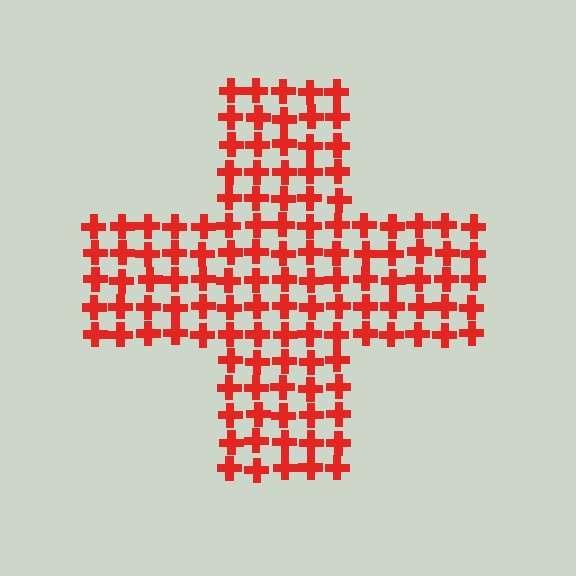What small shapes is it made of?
It is made of small crosses.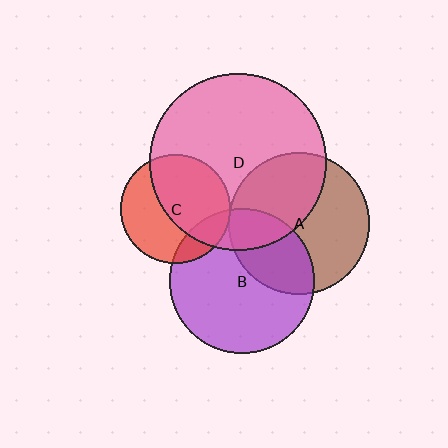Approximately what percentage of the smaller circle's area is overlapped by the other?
Approximately 5%.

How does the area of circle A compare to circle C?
Approximately 1.7 times.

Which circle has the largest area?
Circle D (pink).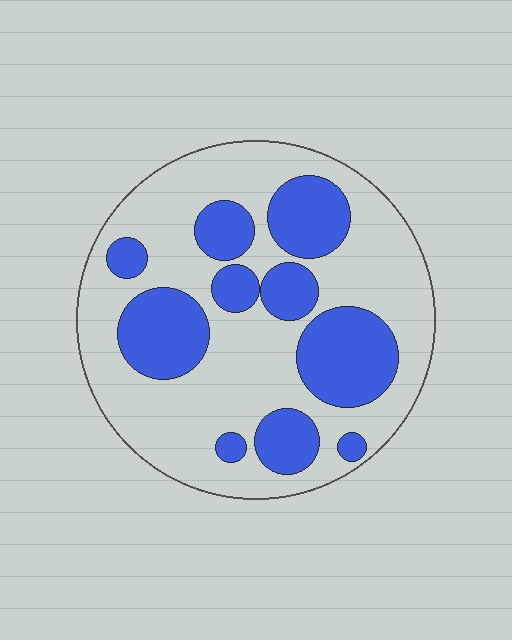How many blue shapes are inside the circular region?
10.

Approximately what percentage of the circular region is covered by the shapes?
Approximately 35%.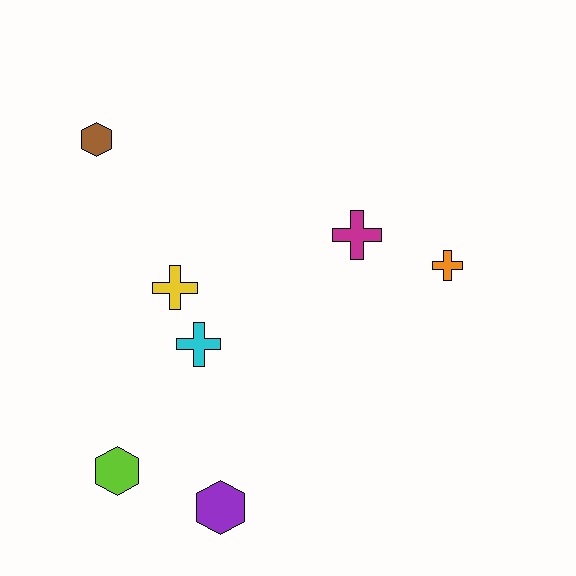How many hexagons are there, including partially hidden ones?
There are 3 hexagons.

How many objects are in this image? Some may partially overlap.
There are 7 objects.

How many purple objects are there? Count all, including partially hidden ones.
There is 1 purple object.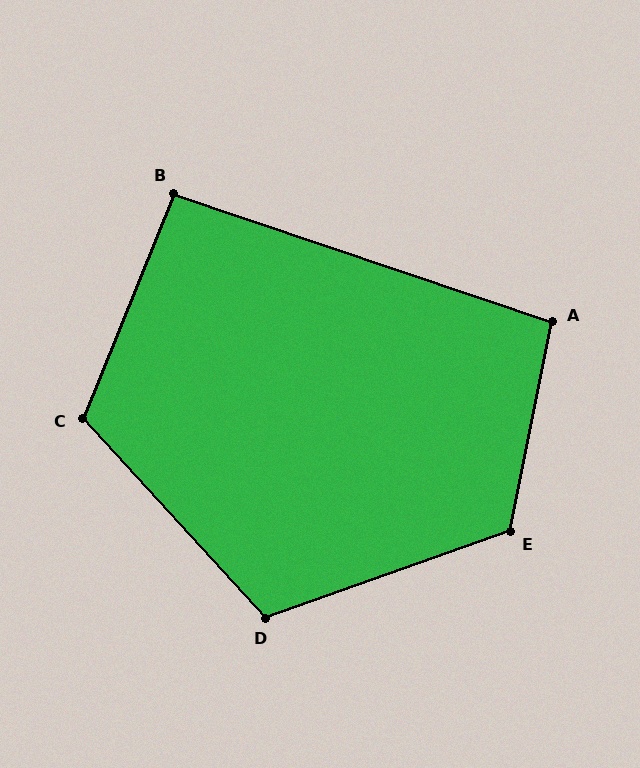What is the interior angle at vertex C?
Approximately 115 degrees (obtuse).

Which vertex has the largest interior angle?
E, at approximately 121 degrees.